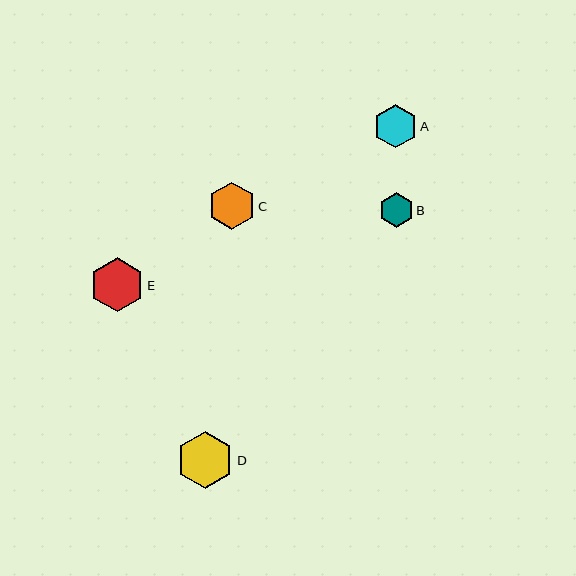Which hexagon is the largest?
Hexagon D is the largest with a size of approximately 57 pixels.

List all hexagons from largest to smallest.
From largest to smallest: D, E, C, A, B.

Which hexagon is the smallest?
Hexagon B is the smallest with a size of approximately 34 pixels.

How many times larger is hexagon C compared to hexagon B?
Hexagon C is approximately 1.4 times the size of hexagon B.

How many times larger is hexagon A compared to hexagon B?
Hexagon A is approximately 1.3 times the size of hexagon B.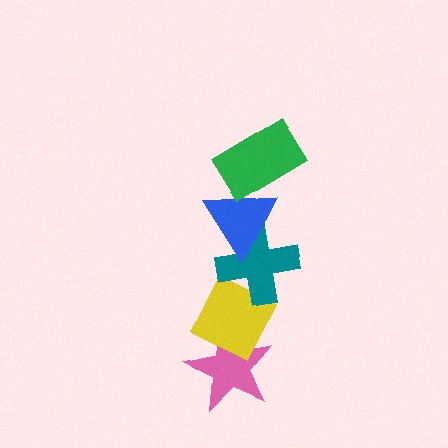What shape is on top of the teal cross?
The blue triangle is on top of the teal cross.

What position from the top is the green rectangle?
The green rectangle is 1st from the top.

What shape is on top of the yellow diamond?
The teal cross is on top of the yellow diamond.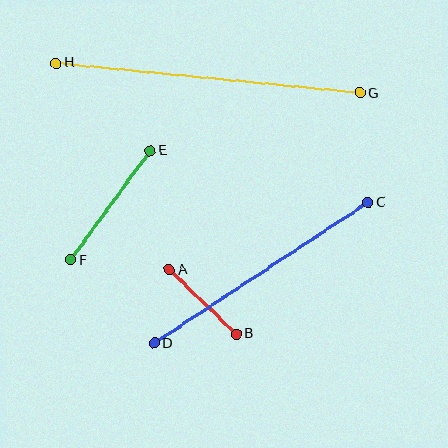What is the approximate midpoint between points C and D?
The midpoint is at approximately (261, 273) pixels.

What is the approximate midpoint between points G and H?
The midpoint is at approximately (208, 78) pixels.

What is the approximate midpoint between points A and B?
The midpoint is at approximately (203, 302) pixels.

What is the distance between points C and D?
The distance is approximately 256 pixels.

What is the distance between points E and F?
The distance is approximately 135 pixels.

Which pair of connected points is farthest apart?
Points G and H are farthest apart.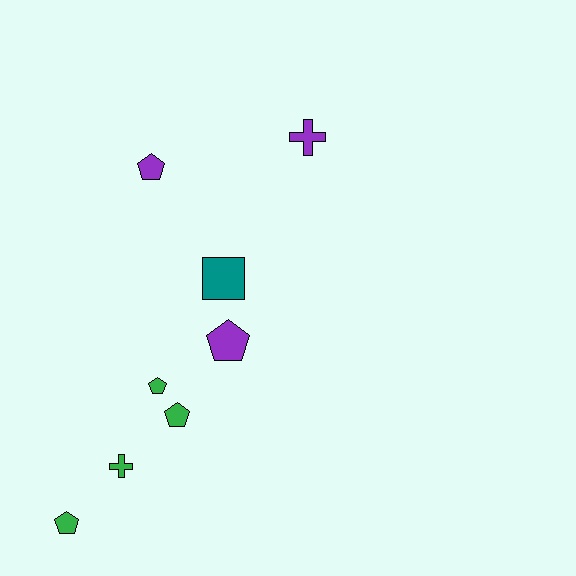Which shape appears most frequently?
Pentagon, with 5 objects.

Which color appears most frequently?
Green, with 4 objects.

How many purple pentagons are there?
There are 2 purple pentagons.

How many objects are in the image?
There are 8 objects.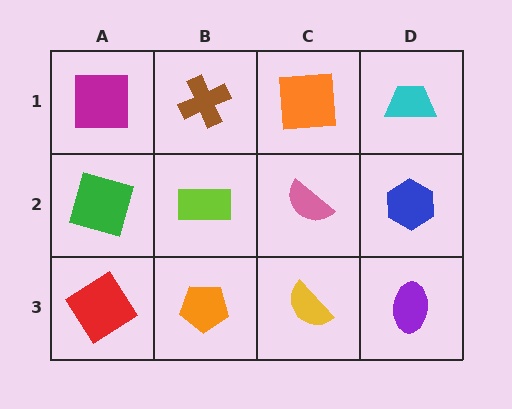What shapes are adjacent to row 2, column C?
An orange square (row 1, column C), a yellow semicircle (row 3, column C), a lime rectangle (row 2, column B), a blue hexagon (row 2, column D).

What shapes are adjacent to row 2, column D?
A cyan trapezoid (row 1, column D), a purple ellipse (row 3, column D), a pink semicircle (row 2, column C).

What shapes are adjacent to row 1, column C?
A pink semicircle (row 2, column C), a brown cross (row 1, column B), a cyan trapezoid (row 1, column D).